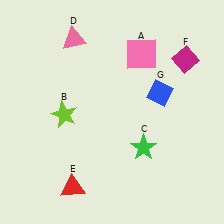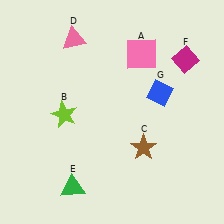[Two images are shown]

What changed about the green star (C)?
In Image 1, C is green. In Image 2, it changed to brown.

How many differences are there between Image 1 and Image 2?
There are 2 differences between the two images.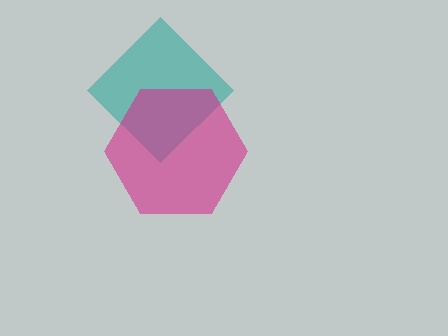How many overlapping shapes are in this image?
There are 2 overlapping shapes in the image.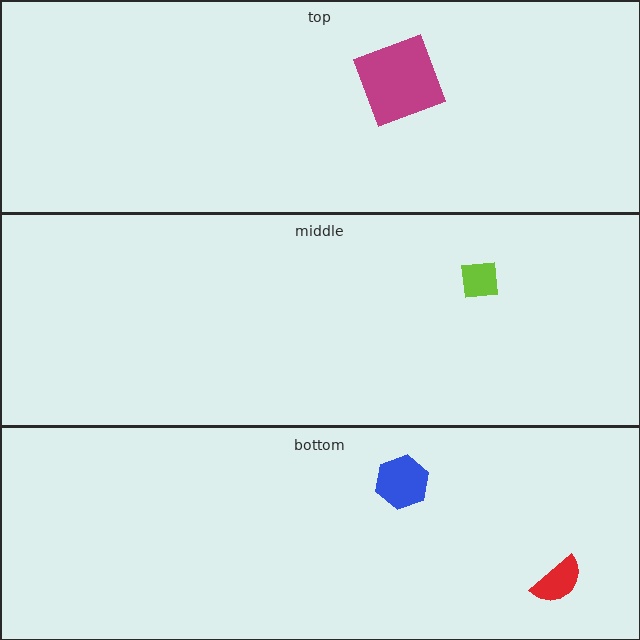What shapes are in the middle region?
The lime square.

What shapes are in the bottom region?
The blue hexagon, the red semicircle.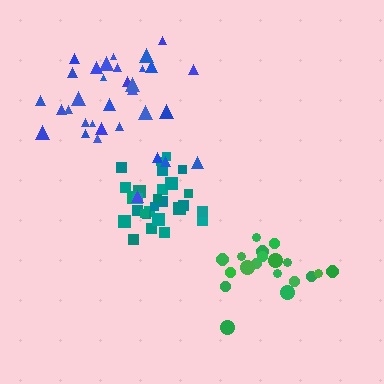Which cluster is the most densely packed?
Teal.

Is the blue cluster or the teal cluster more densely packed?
Teal.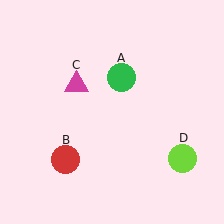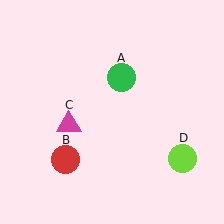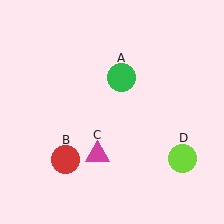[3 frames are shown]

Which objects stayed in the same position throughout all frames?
Green circle (object A) and red circle (object B) and lime circle (object D) remained stationary.